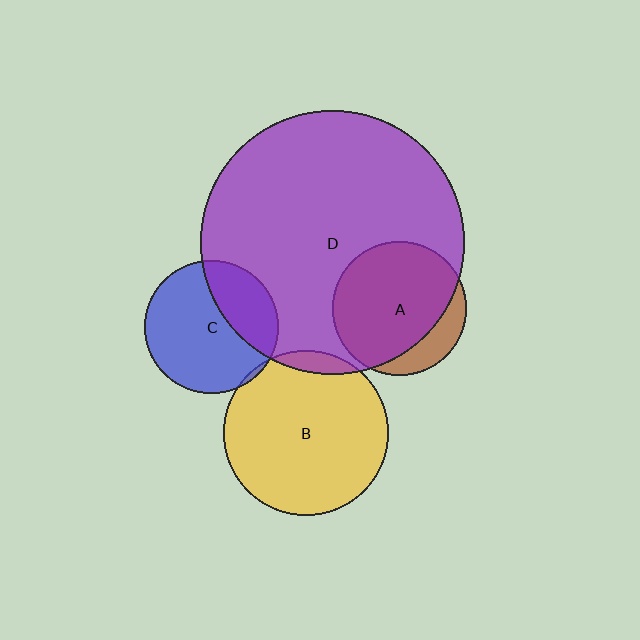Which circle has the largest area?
Circle D (purple).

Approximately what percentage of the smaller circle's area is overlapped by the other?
Approximately 30%.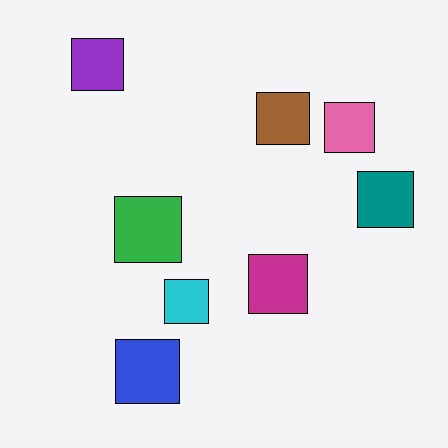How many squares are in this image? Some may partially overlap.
There are 8 squares.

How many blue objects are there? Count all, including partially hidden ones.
There is 1 blue object.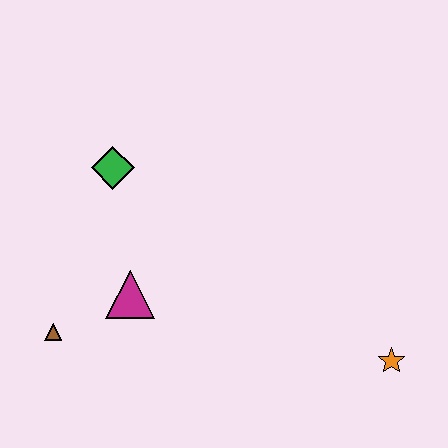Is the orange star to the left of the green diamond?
No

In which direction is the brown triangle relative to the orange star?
The brown triangle is to the left of the orange star.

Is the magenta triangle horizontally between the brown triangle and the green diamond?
No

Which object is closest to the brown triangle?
The magenta triangle is closest to the brown triangle.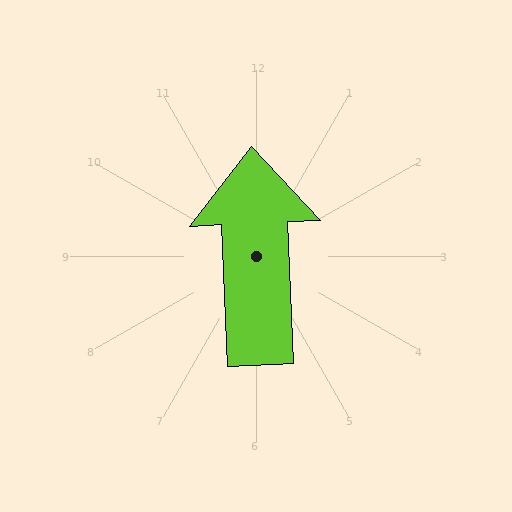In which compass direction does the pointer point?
North.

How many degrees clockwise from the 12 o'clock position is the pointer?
Approximately 358 degrees.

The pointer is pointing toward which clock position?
Roughly 12 o'clock.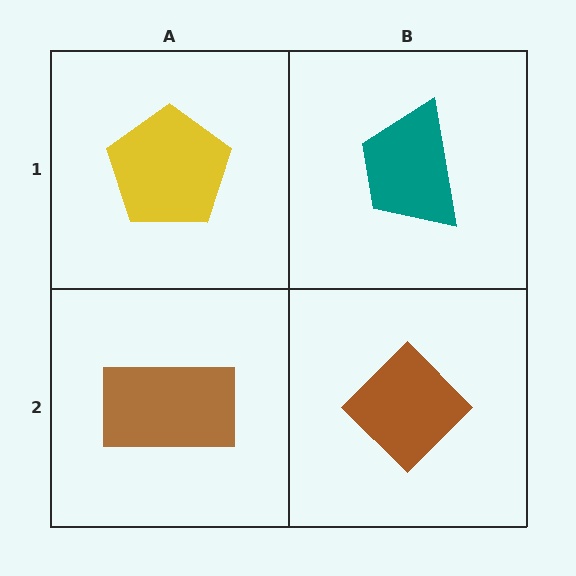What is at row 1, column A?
A yellow pentagon.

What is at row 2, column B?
A brown diamond.